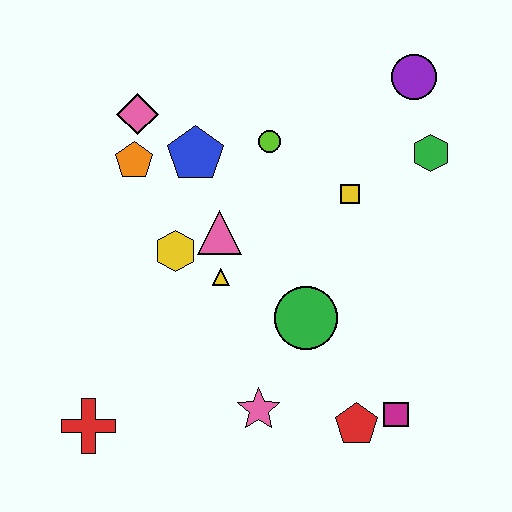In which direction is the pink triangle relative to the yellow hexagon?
The pink triangle is to the right of the yellow hexagon.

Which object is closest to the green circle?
The yellow triangle is closest to the green circle.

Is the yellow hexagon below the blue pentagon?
Yes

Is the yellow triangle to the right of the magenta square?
No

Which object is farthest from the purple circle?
The red cross is farthest from the purple circle.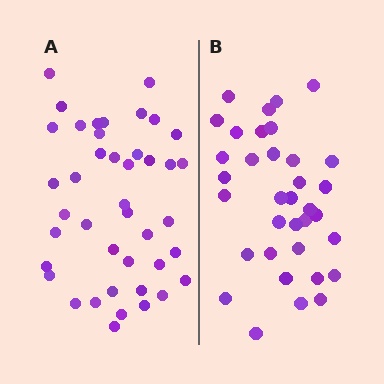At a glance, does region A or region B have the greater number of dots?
Region A (the left region) has more dots.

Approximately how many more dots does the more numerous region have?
Region A has roughly 8 or so more dots than region B.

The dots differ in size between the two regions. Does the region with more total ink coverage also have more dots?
No. Region B has more total ink coverage because its dots are larger, but region A actually contains more individual dots. Total area can be misleading — the number of items is what matters here.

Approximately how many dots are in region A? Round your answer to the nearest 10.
About 40 dots. (The exact count is 42, which rounds to 40.)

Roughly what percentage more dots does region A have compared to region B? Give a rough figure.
About 20% more.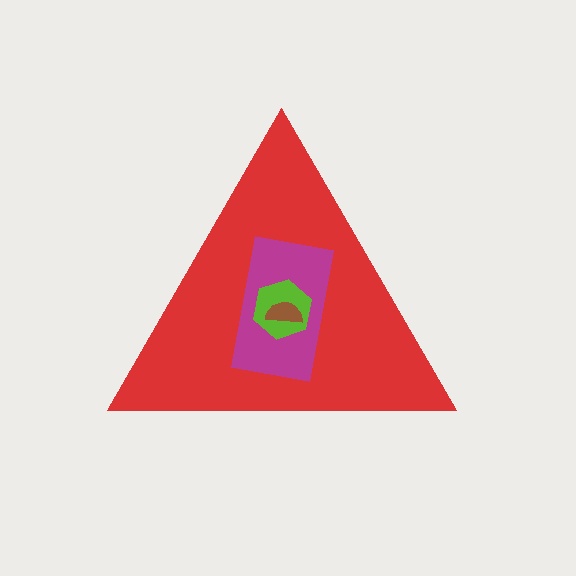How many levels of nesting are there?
4.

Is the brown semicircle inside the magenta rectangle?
Yes.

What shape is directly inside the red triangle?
The magenta rectangle.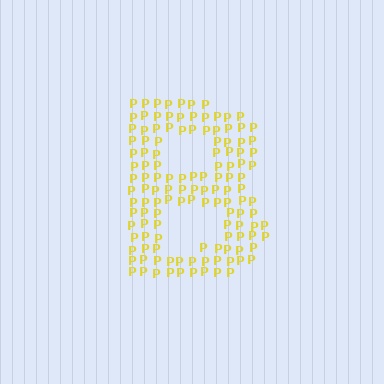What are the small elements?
The small elements are letter P's.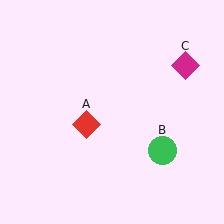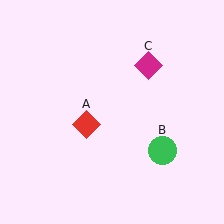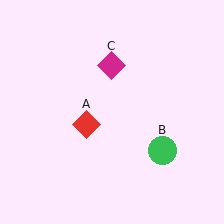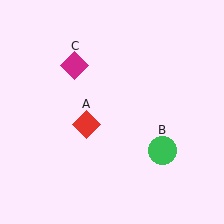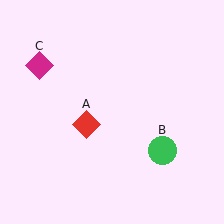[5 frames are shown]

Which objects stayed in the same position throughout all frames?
Red diamond (object A) and green circle (object B) remained stationary.